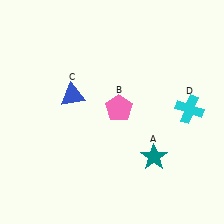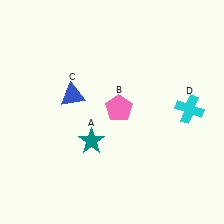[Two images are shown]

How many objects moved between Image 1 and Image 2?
1 object moved between the two images.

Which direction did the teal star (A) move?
The teal star (A) moved left.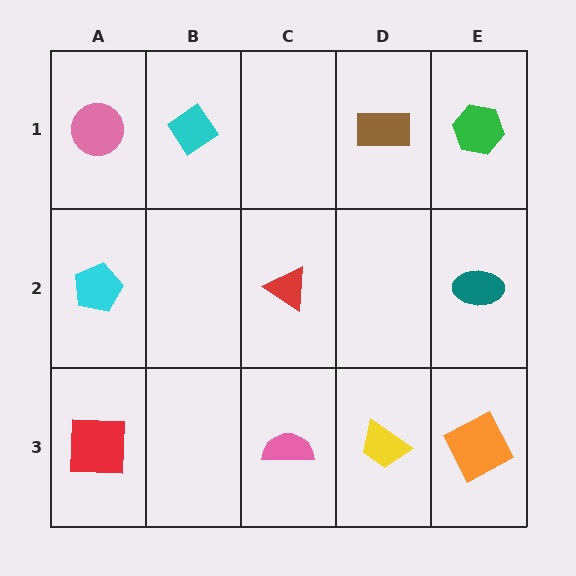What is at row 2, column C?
A red triangle.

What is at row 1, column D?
A brown rectangle.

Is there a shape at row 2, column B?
No, that cell is empty.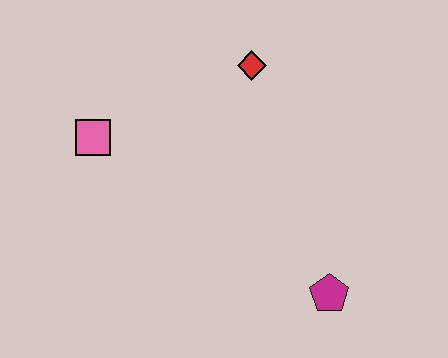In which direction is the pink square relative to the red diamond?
The pink square is to the left of the red diamond.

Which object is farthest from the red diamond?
The magenta pentagon is farthest from the red diamond.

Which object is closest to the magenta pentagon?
The red diamond is closest to the magenta pentagon.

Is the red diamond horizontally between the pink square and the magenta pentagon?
Yes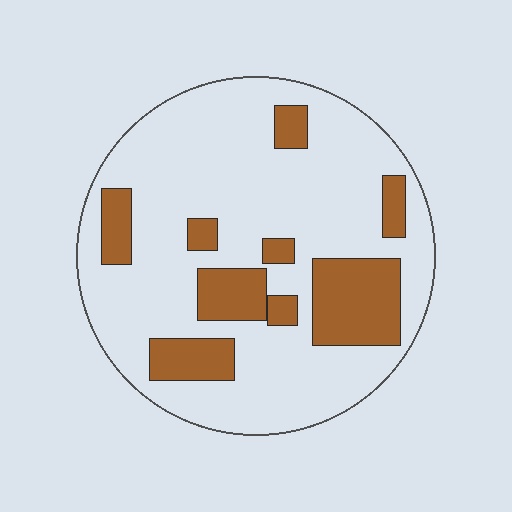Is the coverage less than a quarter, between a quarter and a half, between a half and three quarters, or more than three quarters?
Less than a quarter.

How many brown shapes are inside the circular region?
9.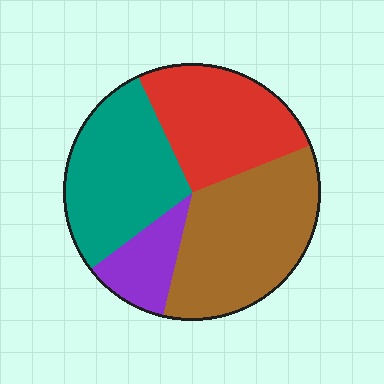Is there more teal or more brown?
Brown.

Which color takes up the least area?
Purple, at roughly 10%.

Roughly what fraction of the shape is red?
Red covers 26% of the shape.